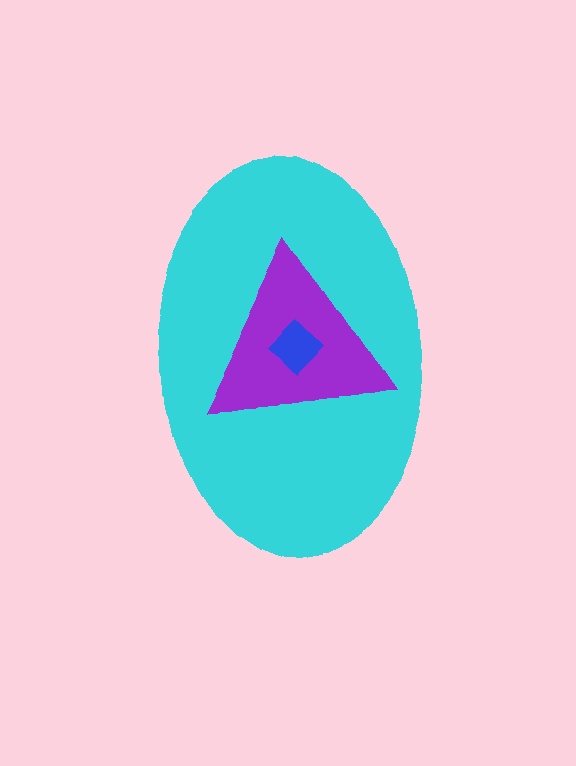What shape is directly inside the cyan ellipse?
The purple triangle.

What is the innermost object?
The blue diamond.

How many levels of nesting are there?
3.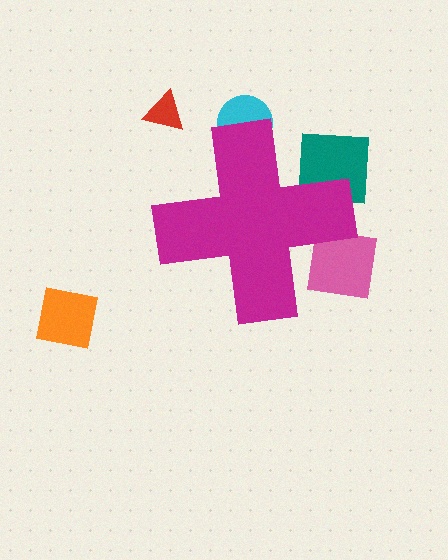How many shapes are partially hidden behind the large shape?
3 shapes are partially hidden.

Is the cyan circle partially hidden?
Yes, the cyan circle is partially hidden behind the magenta cross.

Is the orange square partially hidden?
No, the orange square is fully visible.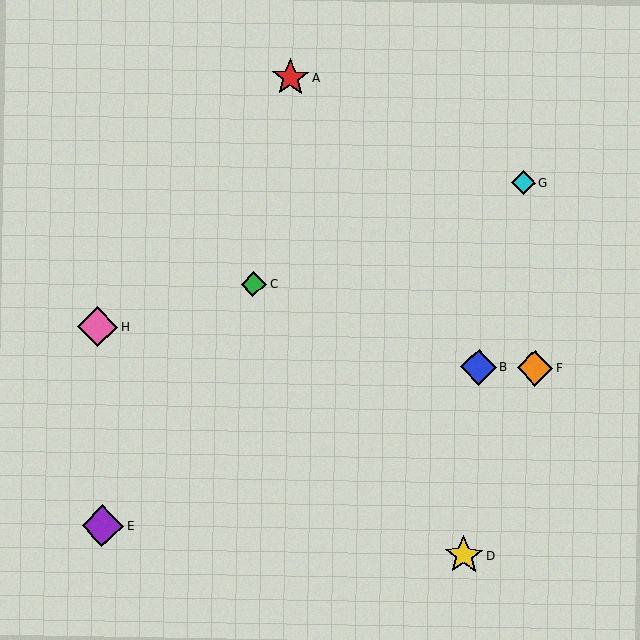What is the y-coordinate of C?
Object C is at y≈284.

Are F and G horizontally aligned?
No, F is at y≈368 and G is at y≈183.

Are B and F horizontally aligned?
Yes, both are at y≈367.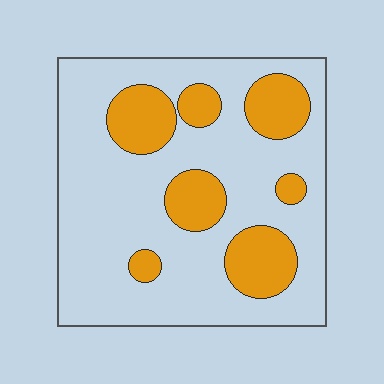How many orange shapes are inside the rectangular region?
7.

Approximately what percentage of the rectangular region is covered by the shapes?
Approximately 25%.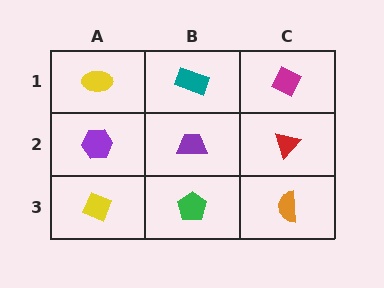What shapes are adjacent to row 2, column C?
A magenta diamond (row 1, column C), an orange semicircle (row 3, column C), a purple trapezoid (row 2, column B).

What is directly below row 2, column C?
An orange semicircle.